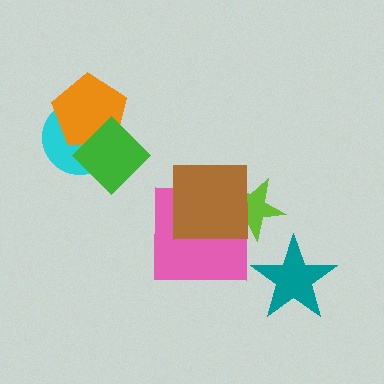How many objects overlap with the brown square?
2 objects overlap with the brown square.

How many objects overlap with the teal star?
0 objects overlap with the teal star.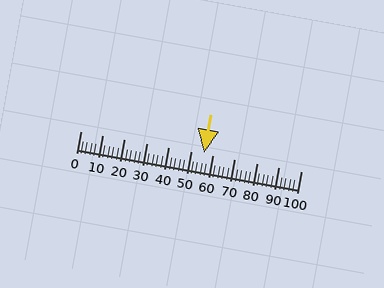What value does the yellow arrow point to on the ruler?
The yellow arrow points to approximately 56.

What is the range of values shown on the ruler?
The ruler shows values from 0 to 100.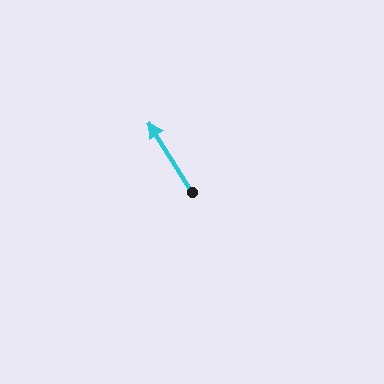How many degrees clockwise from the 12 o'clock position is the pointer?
Approximately 328 degrees.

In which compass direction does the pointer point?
Northwest.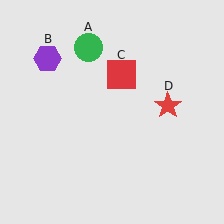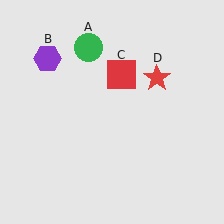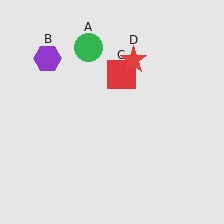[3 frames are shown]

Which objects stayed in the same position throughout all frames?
Green circle (object A) and purple hexagon (object B) and red square (object C) remained stationary.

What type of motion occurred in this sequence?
The red star (object D) rotated counterclockwise around the center of the scene.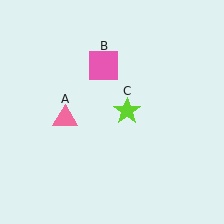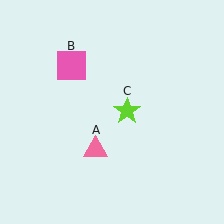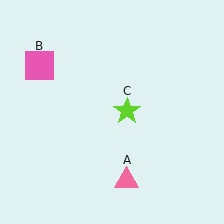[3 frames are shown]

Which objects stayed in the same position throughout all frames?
Lime star (object C) remained stationary.